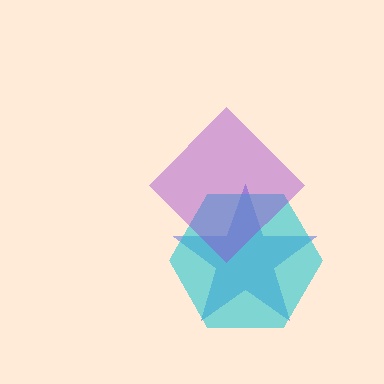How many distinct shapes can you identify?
There are 3 distinct shapes: a blue star, a cyan hexagon, a purple diamond.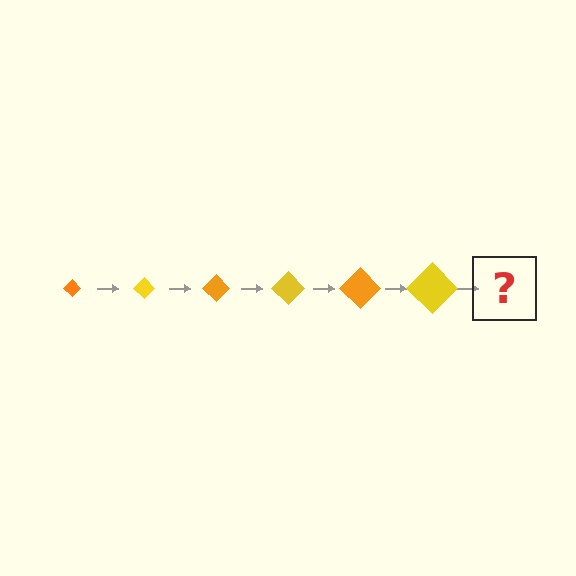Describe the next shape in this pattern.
It should be an orange diamond, larger than the previous one.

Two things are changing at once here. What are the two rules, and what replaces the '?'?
The two rules are that the diamond grows larger each step and the color cycles through orange and yellow. The '?' should be an orange diamond, larger than the previous one.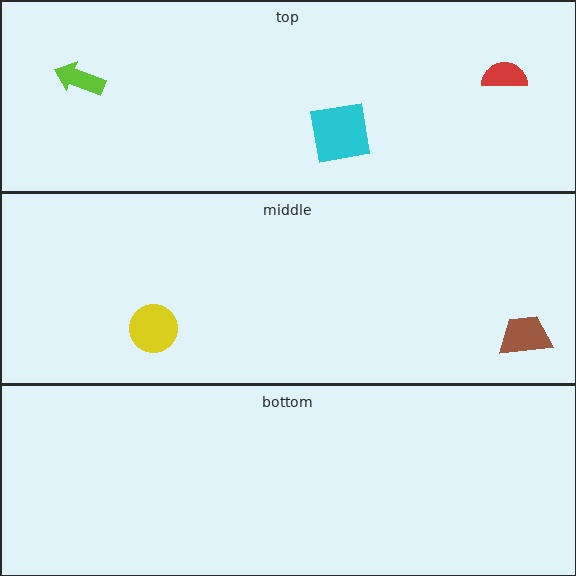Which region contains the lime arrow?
The top region.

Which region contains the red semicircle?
The top region.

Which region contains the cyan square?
The top region.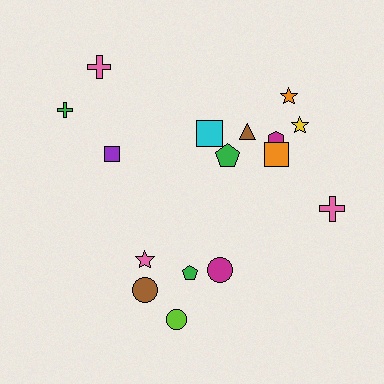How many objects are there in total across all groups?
There are 16 objects.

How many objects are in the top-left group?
There are 3 objects.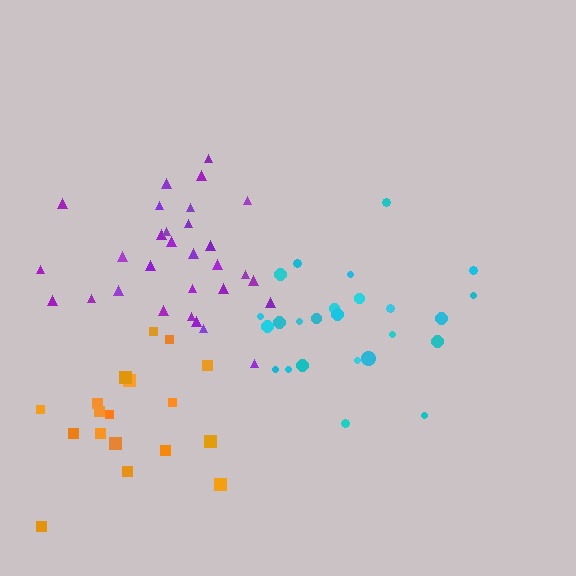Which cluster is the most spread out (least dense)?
Orange.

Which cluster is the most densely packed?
Purple.